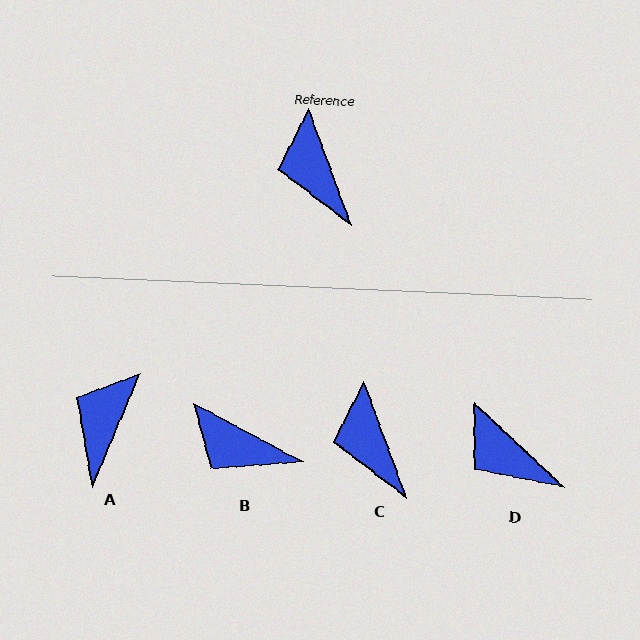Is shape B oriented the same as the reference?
No, it is off by about 42 degrees.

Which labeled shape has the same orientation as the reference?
C.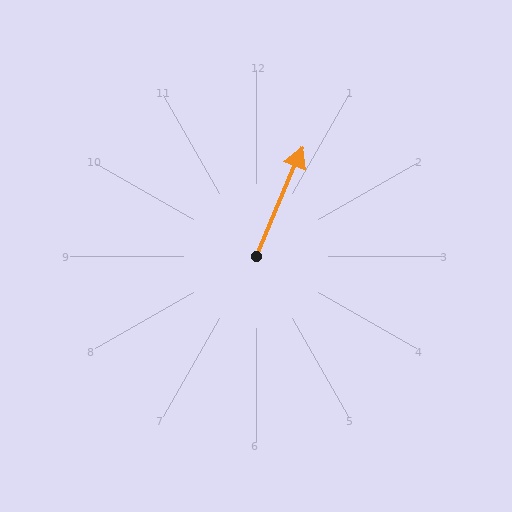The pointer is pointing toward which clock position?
Roughly 1 o'clock.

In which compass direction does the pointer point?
Northeast.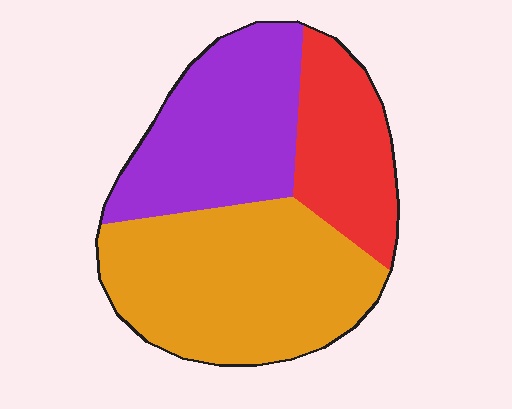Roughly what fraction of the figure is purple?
Purple covers roughly 35% of the figure.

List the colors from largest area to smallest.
From largest to smallest: orange, purple, red.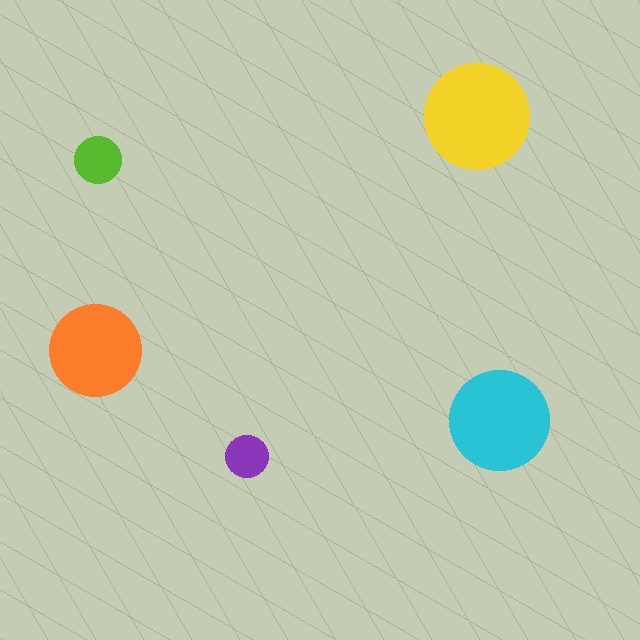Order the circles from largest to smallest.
the yellow one, the cyan one, the orange one, the lime one, the purple one.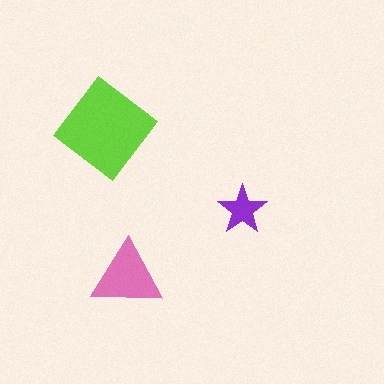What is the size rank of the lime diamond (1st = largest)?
1st.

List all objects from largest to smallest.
The lime diamond, the pink triangle, the purple star.